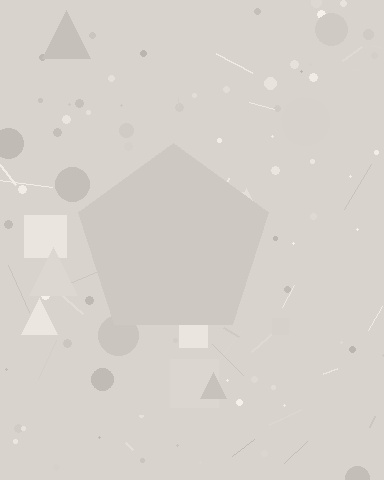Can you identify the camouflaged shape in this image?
The camouflaged shape is a pentagon.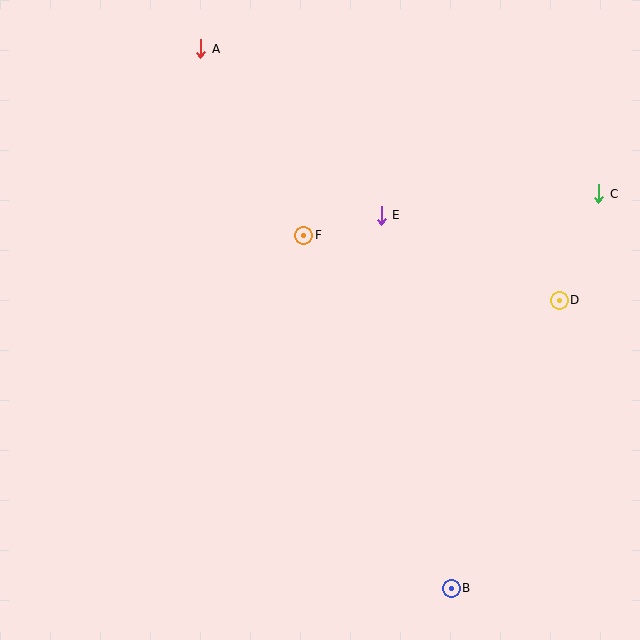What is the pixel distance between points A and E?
The distance between A and E is 246 pixels.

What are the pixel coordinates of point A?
Point A is at (201, 49).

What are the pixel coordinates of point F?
Point F is at (304, 235).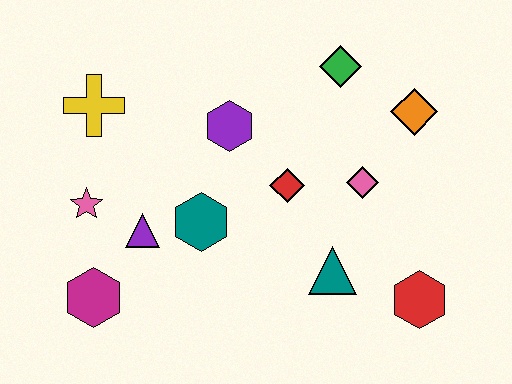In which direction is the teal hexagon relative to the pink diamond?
The teal hexagon is to the left of the pink diamond.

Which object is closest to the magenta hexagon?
The purple triangle is closest to the magenta hexagon.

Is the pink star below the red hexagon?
No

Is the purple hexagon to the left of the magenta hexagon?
No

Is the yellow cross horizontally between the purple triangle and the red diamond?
No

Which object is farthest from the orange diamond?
The magenta hexagon is farthest from the orange diamond.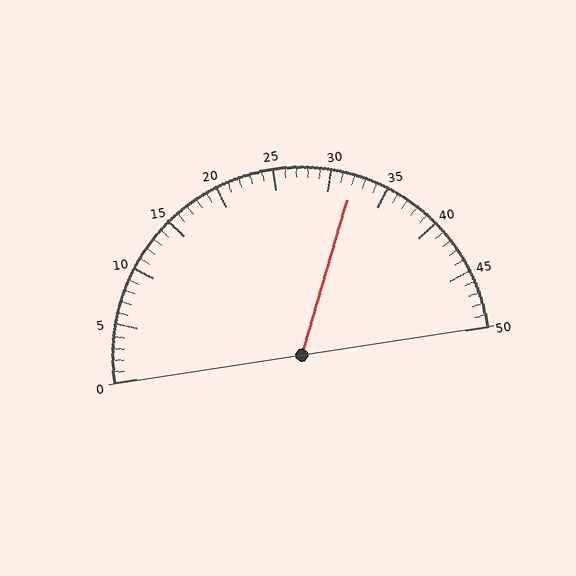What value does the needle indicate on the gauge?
The needle indicates approximately 32.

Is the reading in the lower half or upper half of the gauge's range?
The reading is in the upper half of the range (0 to 50).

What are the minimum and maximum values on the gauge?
The gauge ranges from 0 to 50.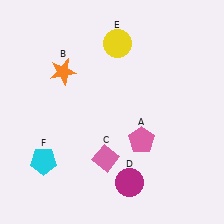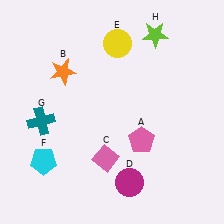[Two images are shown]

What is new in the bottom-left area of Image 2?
A teal cross (G) was added in the bottom-left area of Image 2.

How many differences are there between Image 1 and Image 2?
There are 2 differences between the two images.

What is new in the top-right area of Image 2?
A lime star (H) was added in the top-right area of Image 2.